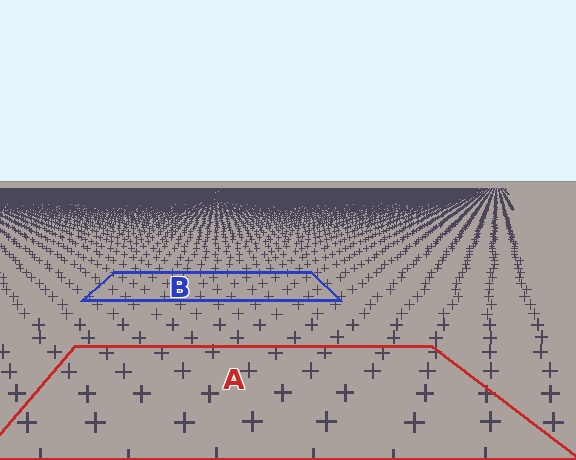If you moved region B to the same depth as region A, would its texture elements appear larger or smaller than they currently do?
They would appear larger. At a closer depth, the same texture elements are projected at a bigger on-screen size.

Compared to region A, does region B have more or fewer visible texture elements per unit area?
Region B has more texture elements per unit area — they are packed more densely because it is farther away.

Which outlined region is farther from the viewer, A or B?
Region B is farther from the viewer — the texture elements inside it appear smaller and more densely packed.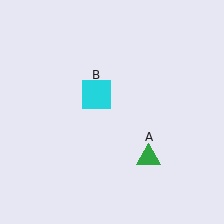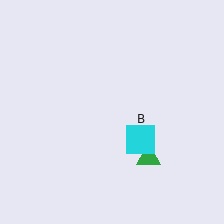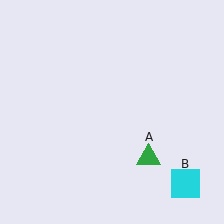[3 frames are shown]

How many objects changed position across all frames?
1 object changed position: cyan square (object B).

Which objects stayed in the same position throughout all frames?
Green triangle (object A) remained stationary.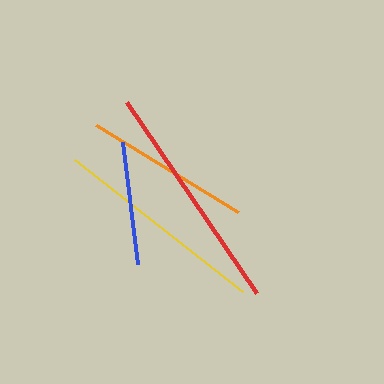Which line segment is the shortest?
The blue line is the shortest at approximately 123 pixels.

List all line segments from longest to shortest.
From longest to shortest: red, yellow, orange, blue.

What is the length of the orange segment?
The orange segment is approximately 166 pixels long.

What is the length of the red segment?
The red segment is approximately 231 pixels long.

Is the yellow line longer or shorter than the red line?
The red line is longer than the yellow line.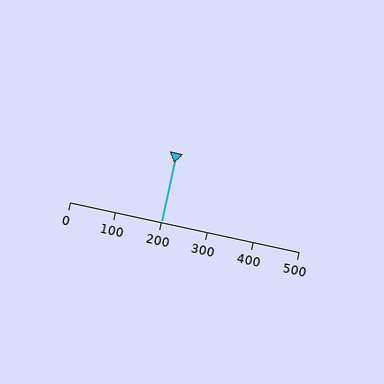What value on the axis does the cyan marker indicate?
The marker indicates approximately 200.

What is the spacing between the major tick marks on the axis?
The major ticks are spaced 100 apart.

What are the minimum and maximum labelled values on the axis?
The axis runs from 0 to 500.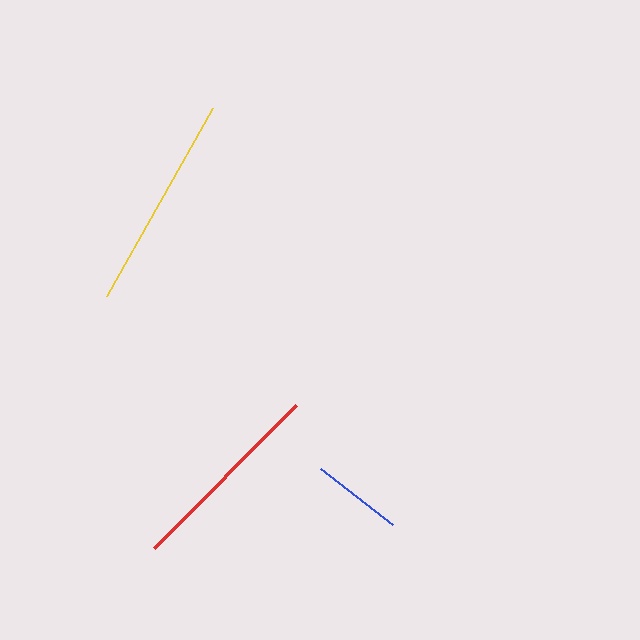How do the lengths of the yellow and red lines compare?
The yellow and red lines are approximately the same length.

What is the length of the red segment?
The red segment is approximately 202 pixels long.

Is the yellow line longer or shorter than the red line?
The yellow line is longer than the red line.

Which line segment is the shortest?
The blue line is the shortest at approximately 91 pixels.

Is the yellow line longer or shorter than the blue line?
The yellow line is longer than the blue line.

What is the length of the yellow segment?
The yellow segment is approximately 216 pixels long.